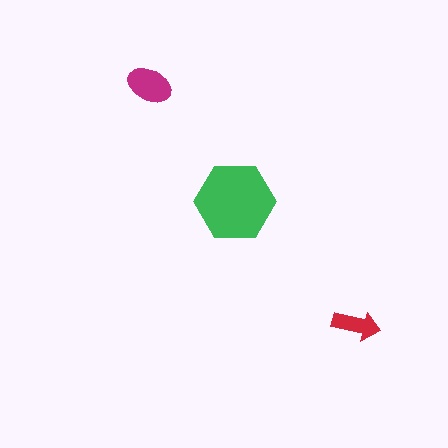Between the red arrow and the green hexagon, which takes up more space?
The green hexagon.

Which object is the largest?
The green hexagon.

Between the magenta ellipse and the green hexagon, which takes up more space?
The green hexagon.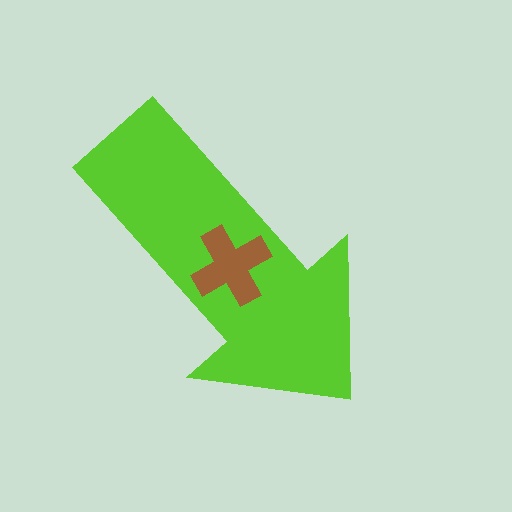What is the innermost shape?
The brown cross.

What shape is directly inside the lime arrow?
The brown cross.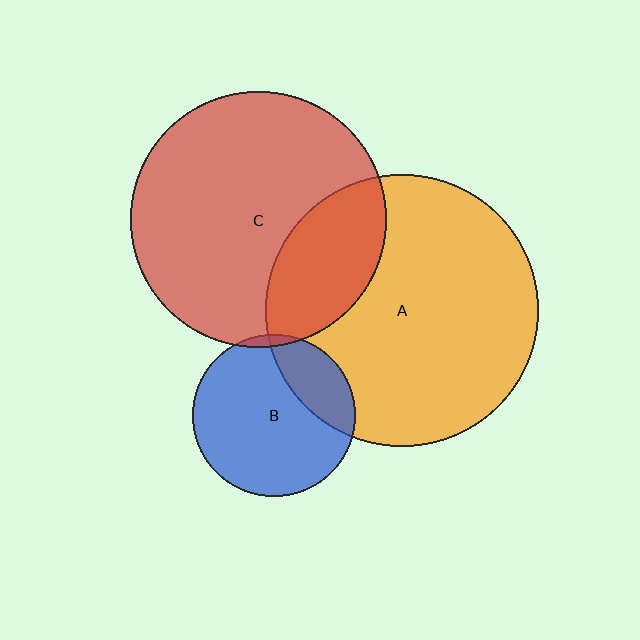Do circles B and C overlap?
Yes.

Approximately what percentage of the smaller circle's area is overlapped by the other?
Approximately 5%.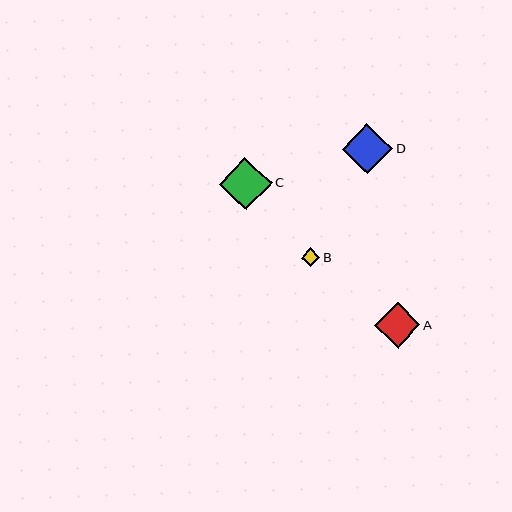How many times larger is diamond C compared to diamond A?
Diamond C is approximately 1.2 times the size of diamond A.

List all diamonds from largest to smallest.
From largest to smallest: C, D, A, B.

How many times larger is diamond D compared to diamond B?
Diamond D is approximately 2.7 times the size of diamond B.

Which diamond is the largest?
Diamond C is the largest with a size of approximately 52 pixels.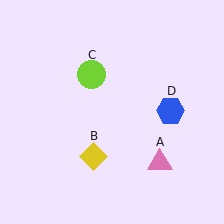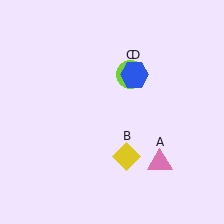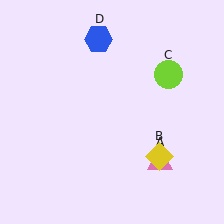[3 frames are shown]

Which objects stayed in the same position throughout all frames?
Pink triangle (object A) remained stationary.